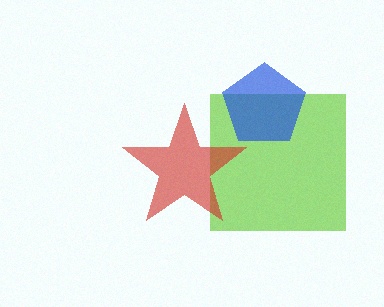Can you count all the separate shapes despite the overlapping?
Yes, there are 3 separate shapes.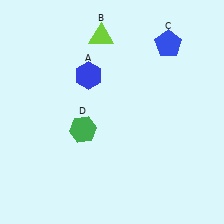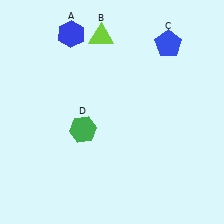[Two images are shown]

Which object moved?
The blue hexagon (A) moved up.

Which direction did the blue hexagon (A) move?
The blue hexagon (A) moved up.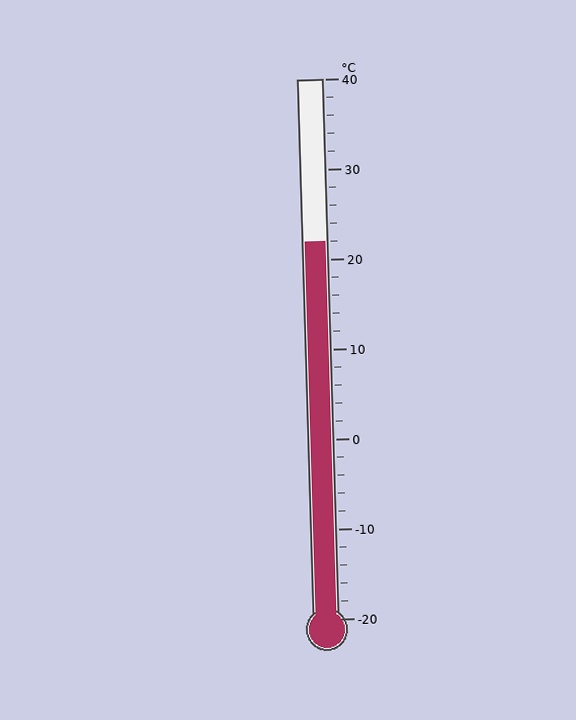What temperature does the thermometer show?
The thermometer shows approximately 22°C.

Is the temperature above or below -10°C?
The temperature is above -10°C.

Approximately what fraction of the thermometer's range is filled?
The thermometer is filled to approximately 70% of its range.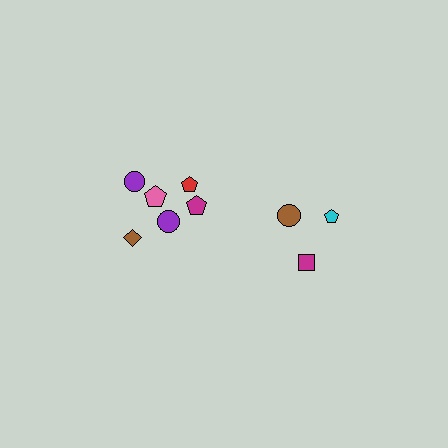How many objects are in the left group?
There are 6 objects.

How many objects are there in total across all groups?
There are 9 objects.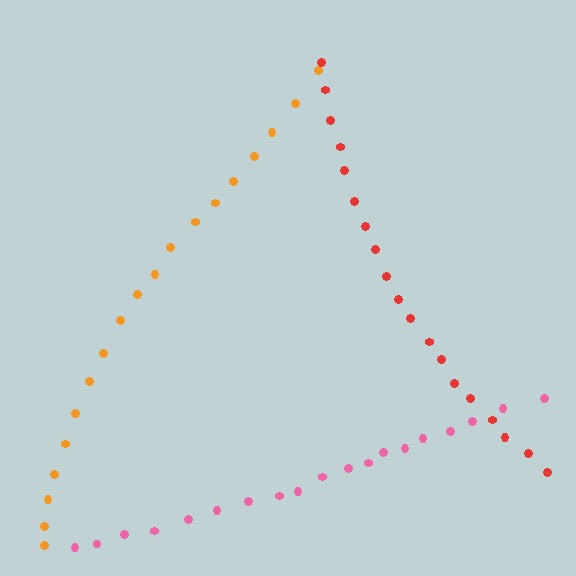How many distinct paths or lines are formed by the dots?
There are 3 distinct paths.